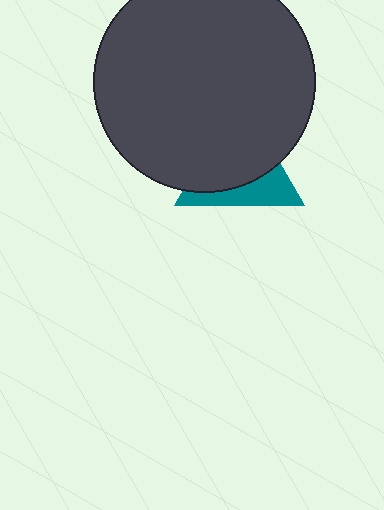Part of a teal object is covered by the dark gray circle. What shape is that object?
It is a triangle.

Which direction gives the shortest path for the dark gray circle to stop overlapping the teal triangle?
Moving up gives the shortest separation.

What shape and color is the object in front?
The object in front is a dark gray circle.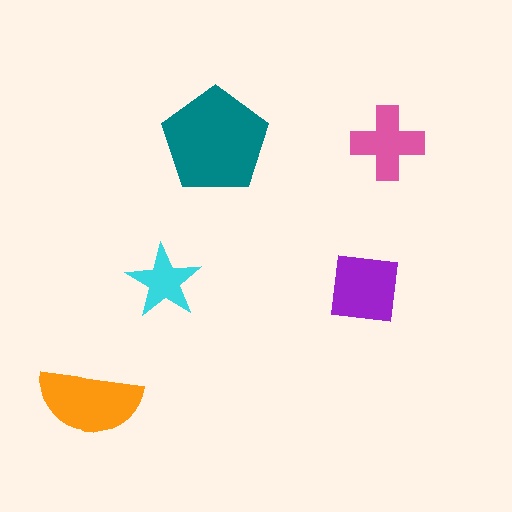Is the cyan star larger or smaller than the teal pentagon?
Smaller.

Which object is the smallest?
The cyan star.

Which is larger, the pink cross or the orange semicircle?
The orange semicircle.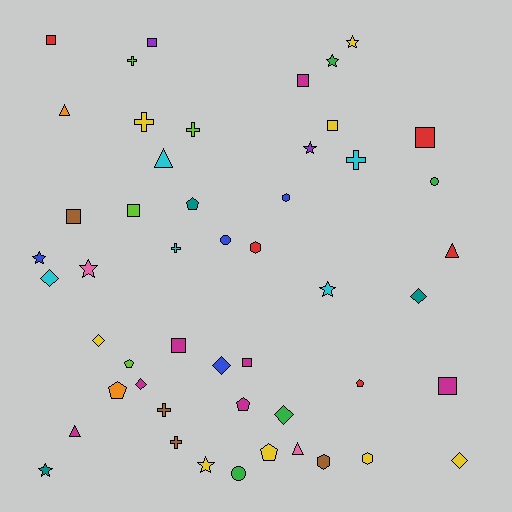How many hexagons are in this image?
There are 4 hexagons.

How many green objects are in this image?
There are 4 green objects.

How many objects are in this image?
There are 50 objects.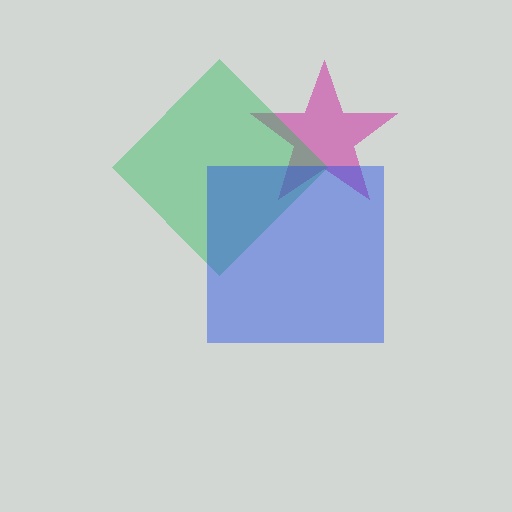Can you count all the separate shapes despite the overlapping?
Yes, there are 3 separate shapes.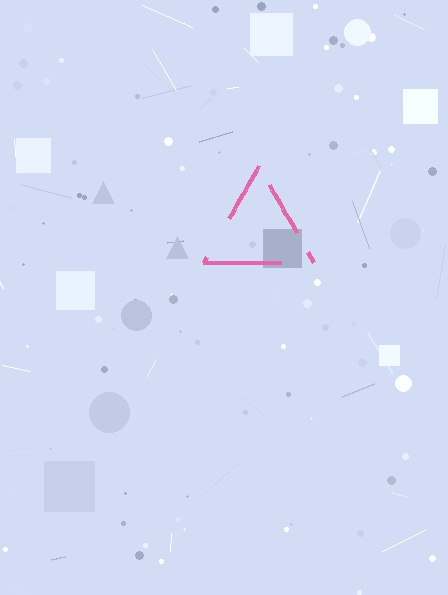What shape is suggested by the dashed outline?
The dashed outline suggests a triangle.